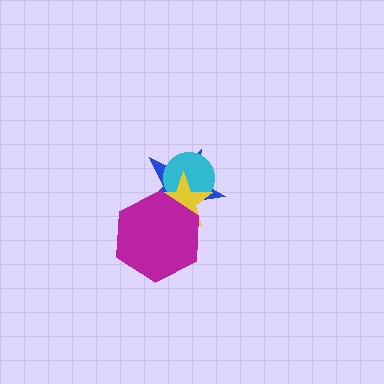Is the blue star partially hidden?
Yes, it is partially covered by another shape.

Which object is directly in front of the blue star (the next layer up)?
The cyan circle is directly in front of the blue star.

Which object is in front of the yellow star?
The magenta hexagon is in front of the yellow star.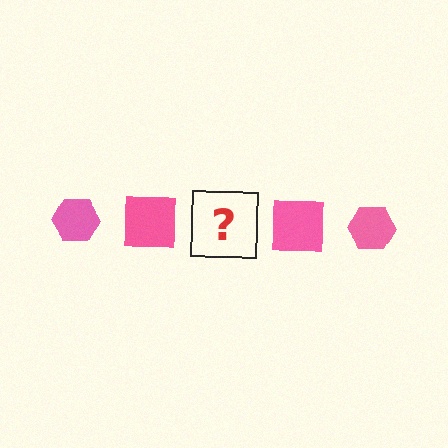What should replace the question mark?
The question mark should be replaced with a pink hexagon.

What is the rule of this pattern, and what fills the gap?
The rule is that the pattern cycles through hexagon, square shapes in pink. The gap should be filled with a pink hexagon.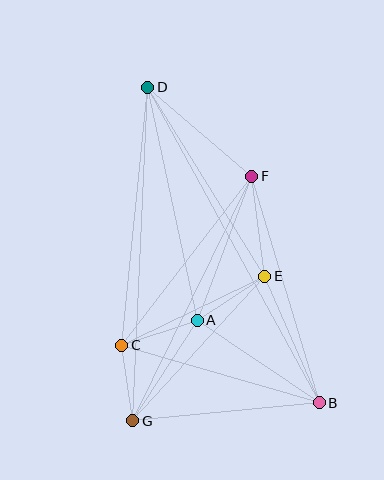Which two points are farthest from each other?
Points B and D are farthest from each other.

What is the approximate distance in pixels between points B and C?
The distance between B and C is approximately 205 pixels.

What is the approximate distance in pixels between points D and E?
The distance between D and E is approximately 222 pixels.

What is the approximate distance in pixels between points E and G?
The distance between E and G is approximately 195 pixels.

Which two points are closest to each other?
Points C and G are closest to each other.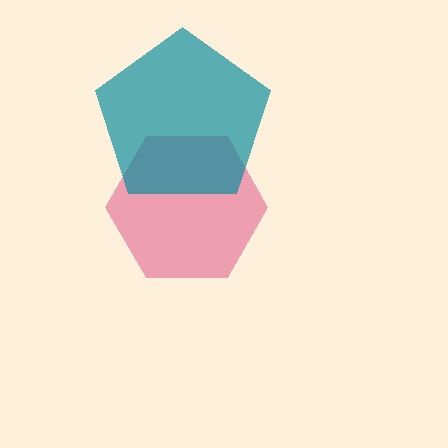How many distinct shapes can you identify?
There are 2 distinct shapes: a pink hexagon, a teal pentagon.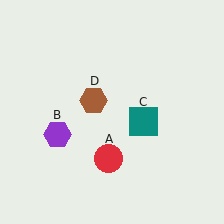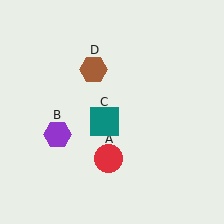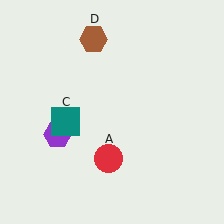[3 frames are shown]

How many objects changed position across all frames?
2 objects changed position: teal square (object C), brown hexagon (object D).